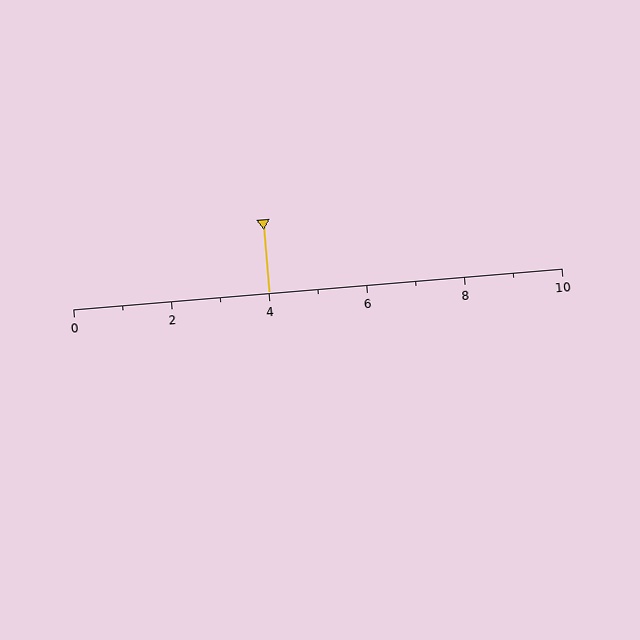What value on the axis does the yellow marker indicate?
The marker indicates approximately 4.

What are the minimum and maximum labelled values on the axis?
The axis runs from 0 to 10.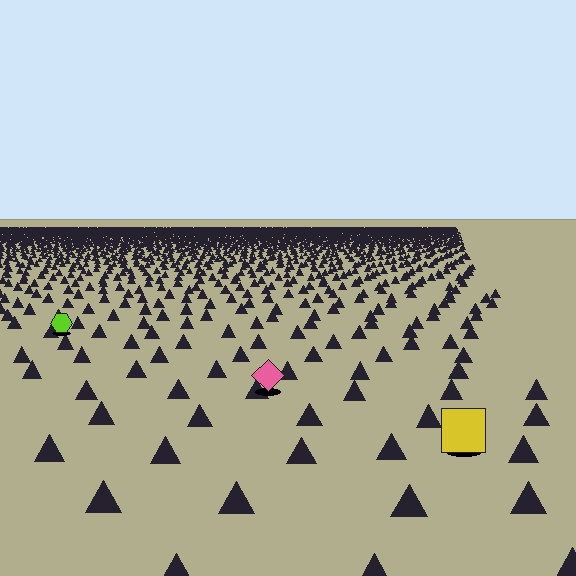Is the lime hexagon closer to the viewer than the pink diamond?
No. The pink diamond is closer — you can tell from the texture gradient: the ground texture is coarser near it.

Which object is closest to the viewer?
The yellow square is closest. The texture marks near it are larger and more spread out.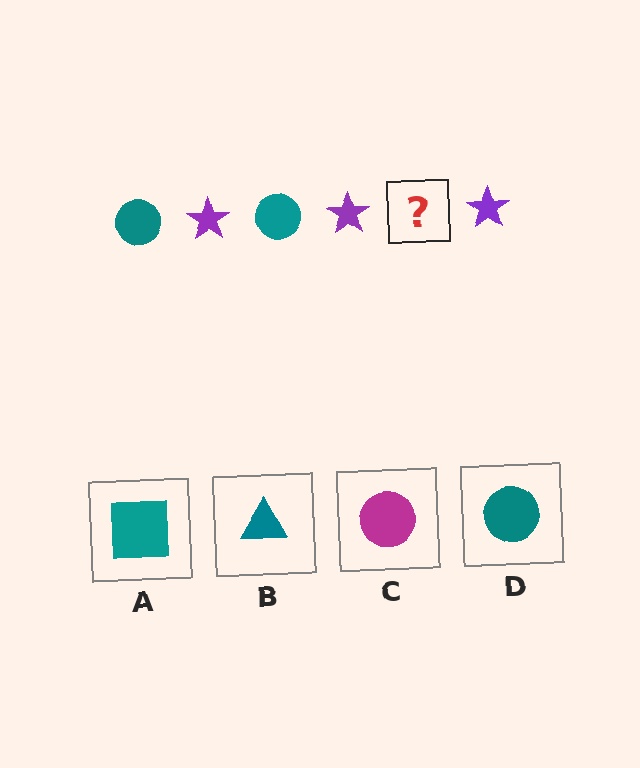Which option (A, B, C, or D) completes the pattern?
D.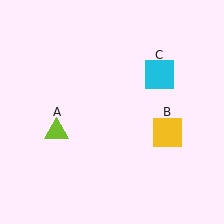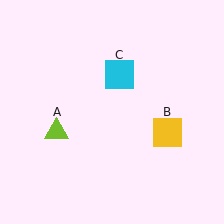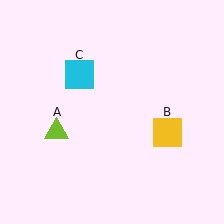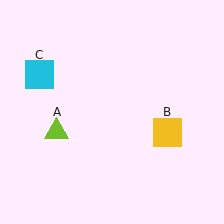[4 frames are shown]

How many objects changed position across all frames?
1 object changed position: cyan square (object C).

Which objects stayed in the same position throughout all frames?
Lime triangle (object A) and yellow square (object B) remained stationary.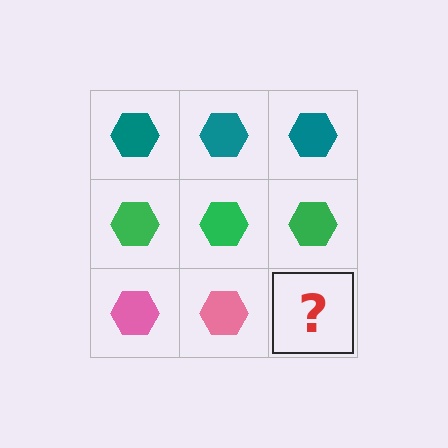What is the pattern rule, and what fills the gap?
The rule is that each row has a consistent color. The gap should be filled with a pink hexagon.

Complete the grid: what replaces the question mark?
The question mark should be replaced with a pink hexagon.